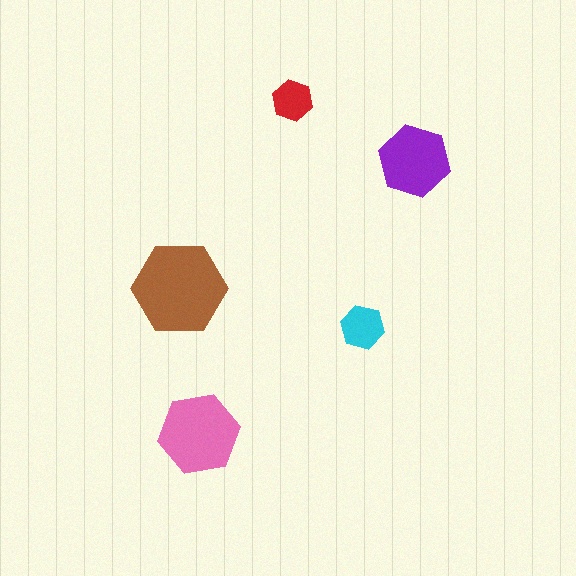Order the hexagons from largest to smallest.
the brown one, the pink one, the purple one, the cyan one, the red one.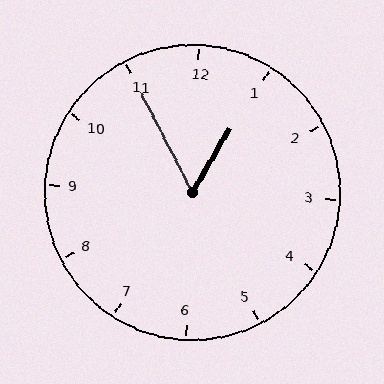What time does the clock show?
12:55.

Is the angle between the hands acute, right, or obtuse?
It is acute.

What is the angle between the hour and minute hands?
Approximately 58 degrees.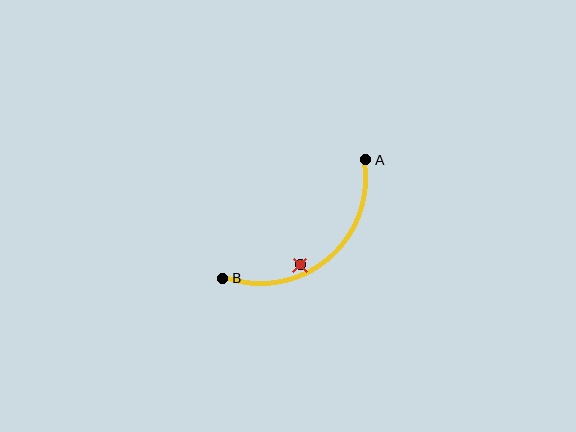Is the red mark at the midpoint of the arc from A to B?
No — the red mark does not lie on the arc at all. It sits slightly inside the curve.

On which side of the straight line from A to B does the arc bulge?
The arc bulges below and to the right of the straight line connecting A and B.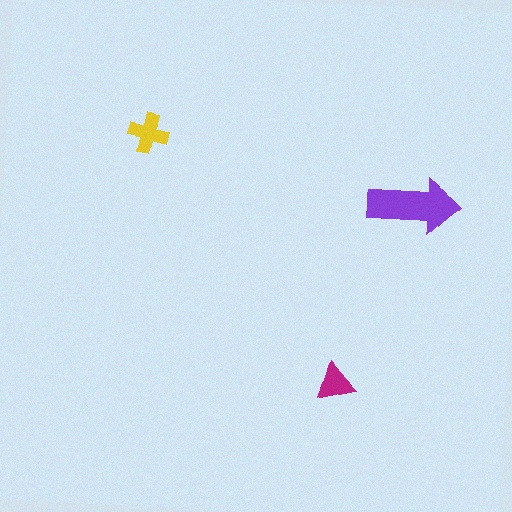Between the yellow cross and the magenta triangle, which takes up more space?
The yellow cross.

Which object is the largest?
The purple arrow.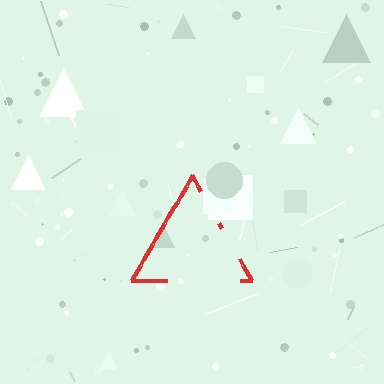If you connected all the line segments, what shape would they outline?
They would outline a triangle.